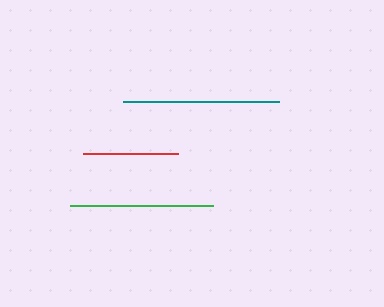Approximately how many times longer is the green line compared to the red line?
The green line is approximately 1.5 times the length of the red line.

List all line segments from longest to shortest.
From longest to shortest: teal, green, red.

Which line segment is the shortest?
The red line is the shortest at approximately 95 pixels.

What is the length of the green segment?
The green segment is approximately 142 pixels long.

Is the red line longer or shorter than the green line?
The green line is longer than the red line.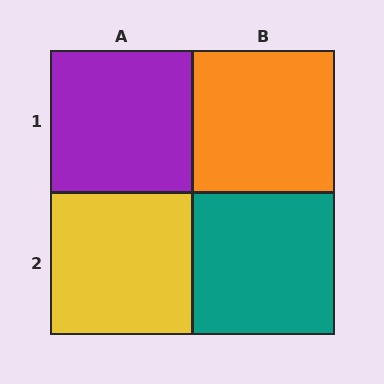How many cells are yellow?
1 cell is yellow.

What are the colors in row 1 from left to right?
Purple, orange.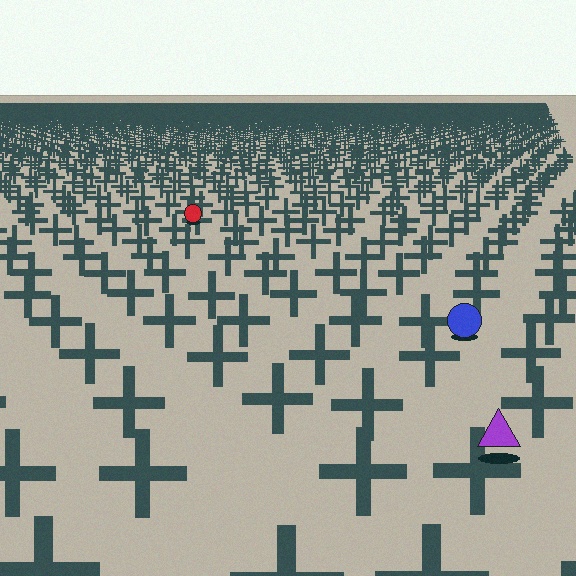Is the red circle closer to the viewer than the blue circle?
No. The blue circle is closer — you can tell from the texture gradient: the ground texture is coarser near it.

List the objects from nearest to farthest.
From nearest to farthest: the purple triangle, the blue circle, the red circle.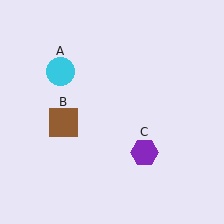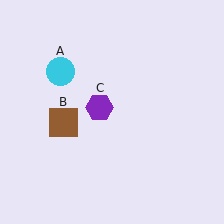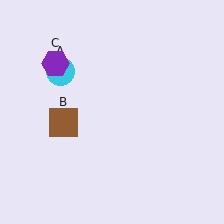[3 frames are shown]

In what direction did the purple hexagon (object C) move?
The purple hexagon (object C) moved up and to the left.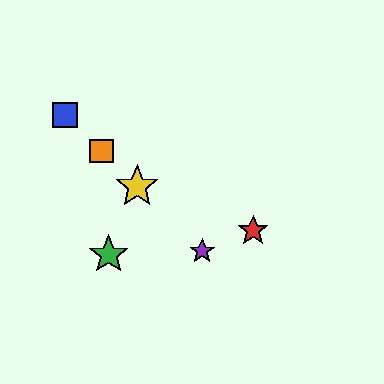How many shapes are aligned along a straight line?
4 shapes (the blue square, the yellow star, the purple star, the orange square) are aligned along a straight line.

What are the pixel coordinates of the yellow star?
The yellow star is at (137, 187).